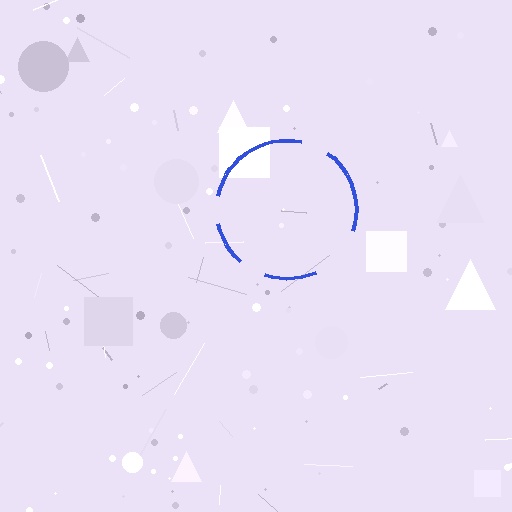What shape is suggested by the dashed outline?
The dashed outline suggests a circle.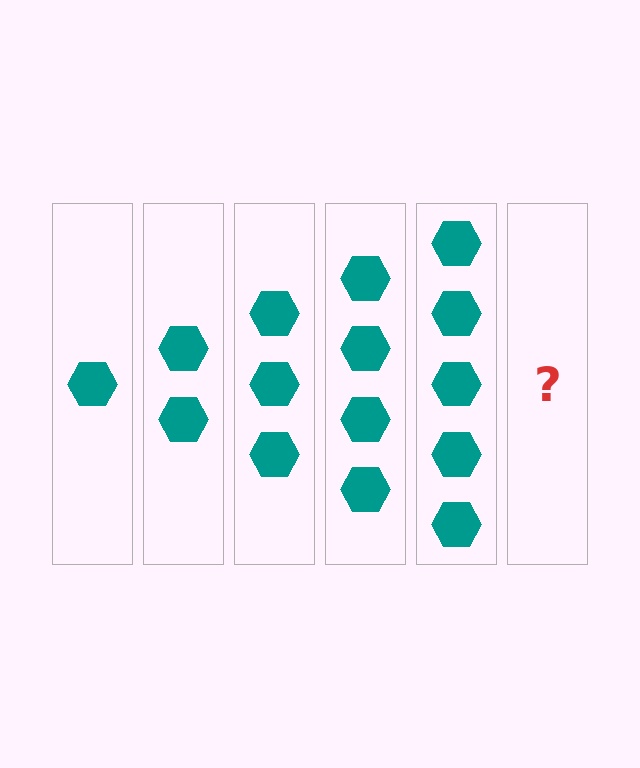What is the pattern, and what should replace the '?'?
The pattern is that each step adds one more hexagon. The '?' should be 6 hexagons.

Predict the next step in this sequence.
The next step is 6 hexagons.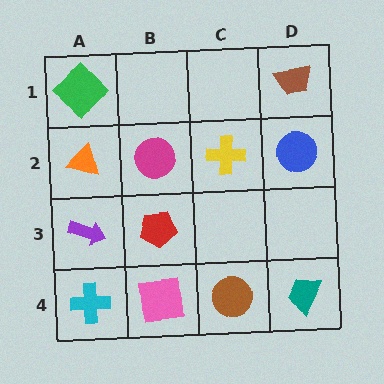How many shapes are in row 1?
2 shapes.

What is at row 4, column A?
A cyan cross.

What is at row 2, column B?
A magenta circle.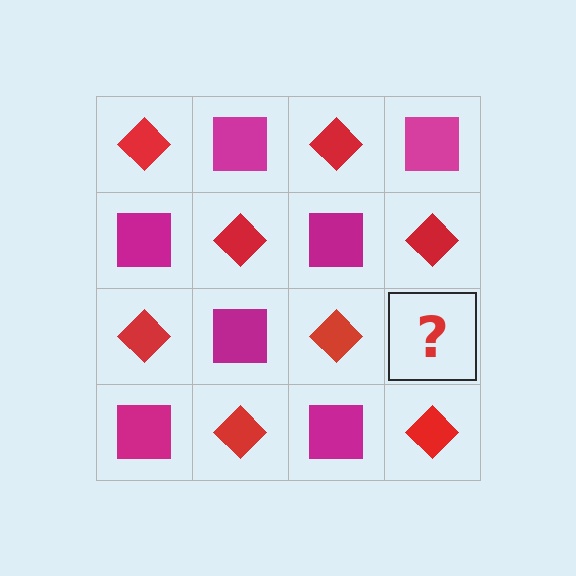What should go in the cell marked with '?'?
The missing cell should contain a magenta square.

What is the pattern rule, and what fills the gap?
The rule is that it alternates red diamond and magenta square in a checkerboard pattern. The gap should be filled with a magenta square.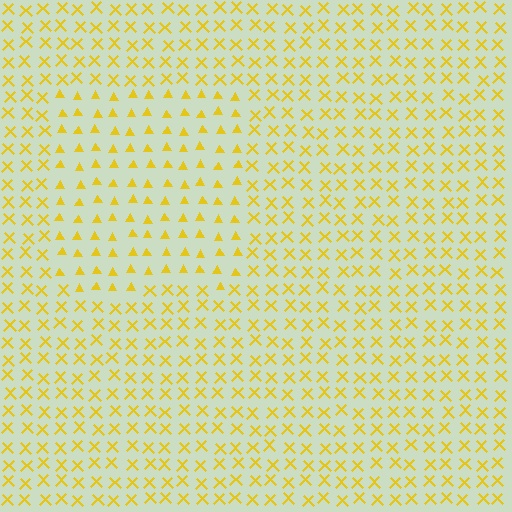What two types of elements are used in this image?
The image uses triangles inside the rectangle region and X marks outside it.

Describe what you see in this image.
The image is filled with small yellow elements arranged in a uniform grid. A rectangle-shaped region contains triangles, while the surrounding area contains X marks. The boundary is defined purely by the change in element shape.